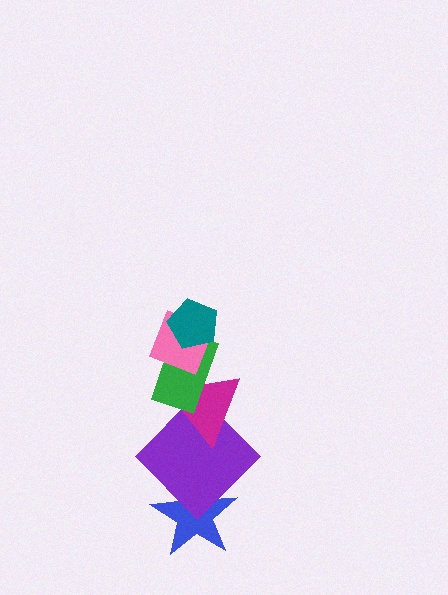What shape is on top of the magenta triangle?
The green rectangle is on top of the magenta triangle.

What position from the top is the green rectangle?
The green rectangle is 3rd from the top.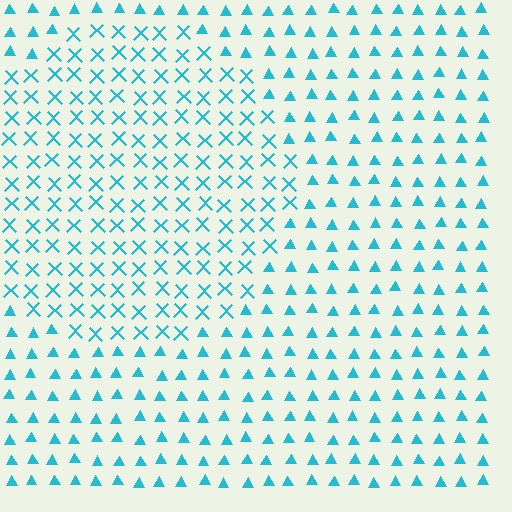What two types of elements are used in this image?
The image uses X marks inside the circle region and triangles outside it.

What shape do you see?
I see a circle.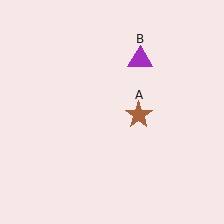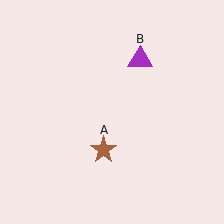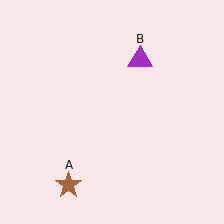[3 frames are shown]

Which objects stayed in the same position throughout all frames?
Purple triangle (object B) remained stationary.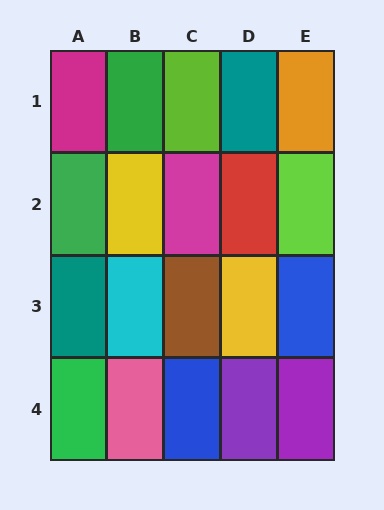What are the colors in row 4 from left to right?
Green, pink, blue, purple, purple.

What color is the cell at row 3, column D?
Yellow.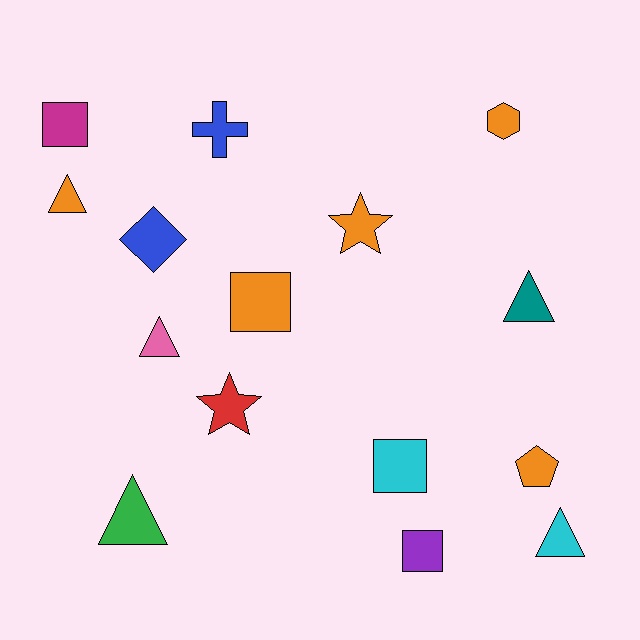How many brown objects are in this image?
There are no brown objects.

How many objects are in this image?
There are 15 objects.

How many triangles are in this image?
There are 5 triangles.